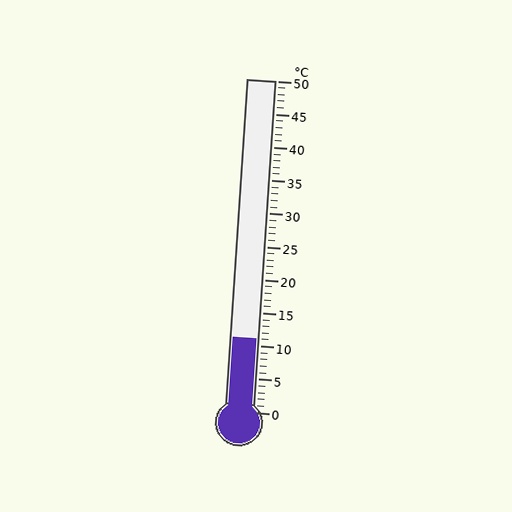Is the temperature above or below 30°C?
The temperature is below 30°C.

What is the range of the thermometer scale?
The thermometer scale ranges from 0°C to 50°C.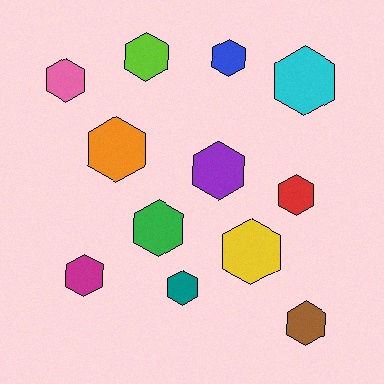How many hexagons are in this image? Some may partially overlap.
There are 12 hexagons.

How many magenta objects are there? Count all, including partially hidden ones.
There is 1 magenta object.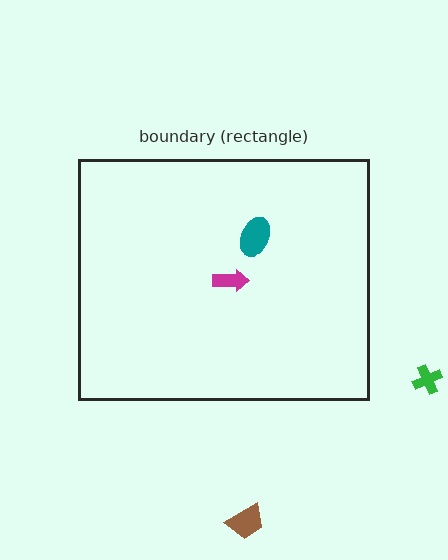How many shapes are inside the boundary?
2 inside, 2 outside.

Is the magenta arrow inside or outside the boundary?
Inside.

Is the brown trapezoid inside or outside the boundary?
Outside.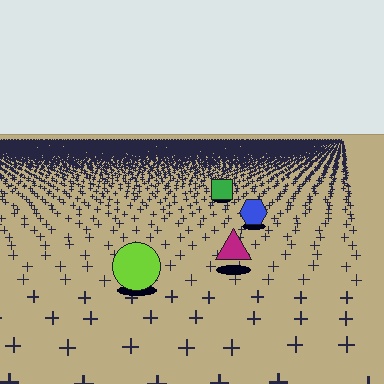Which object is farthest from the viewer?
The green square is farthest from the viewer. It appears smaller and the ground texture around it is denser.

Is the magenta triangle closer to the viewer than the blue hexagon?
Yes. The magenta triangle is closer — you can tell from the texture gradient: the ground texture is coarser near it.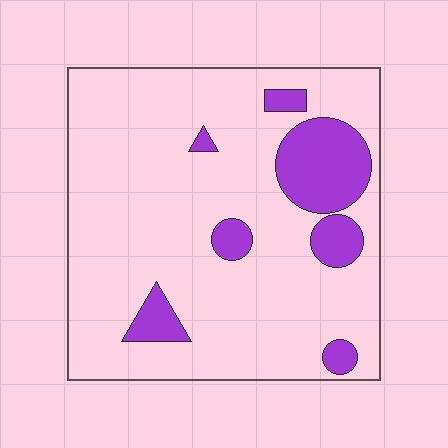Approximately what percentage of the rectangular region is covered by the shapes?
Approximately 15%.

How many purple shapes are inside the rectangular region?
7.